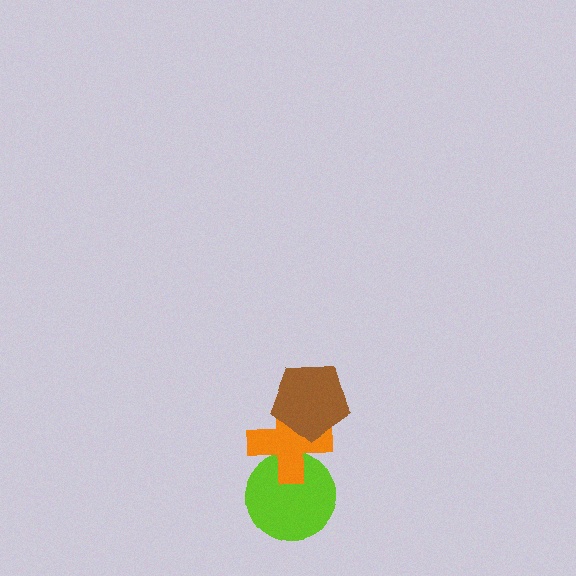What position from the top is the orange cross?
The orange cross is 2nd from the top.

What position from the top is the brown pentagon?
The brown pentagon is 1st from the top.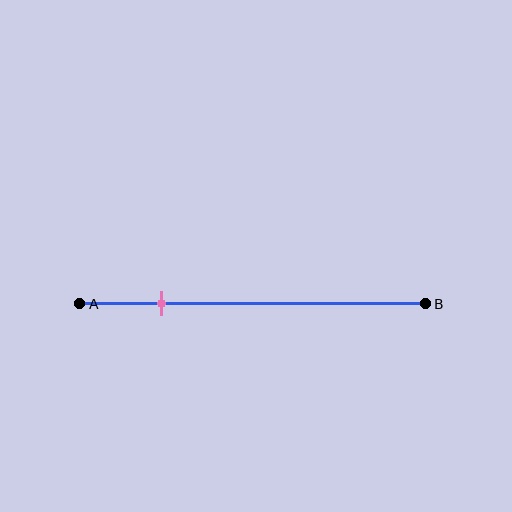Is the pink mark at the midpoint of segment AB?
No, the mark is at about 25% from A, not at the 50% midpoint.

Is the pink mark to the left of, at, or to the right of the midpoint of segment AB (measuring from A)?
The pink mark is to the left of the midpoint of segment AB.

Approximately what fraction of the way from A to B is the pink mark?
The pink mark is approximately 25% of the way from A to B.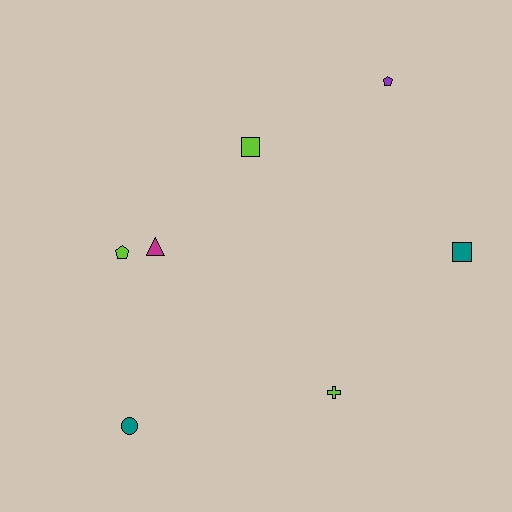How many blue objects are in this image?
There are no blue objects.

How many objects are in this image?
There are 7 objects.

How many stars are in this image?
There are no stars.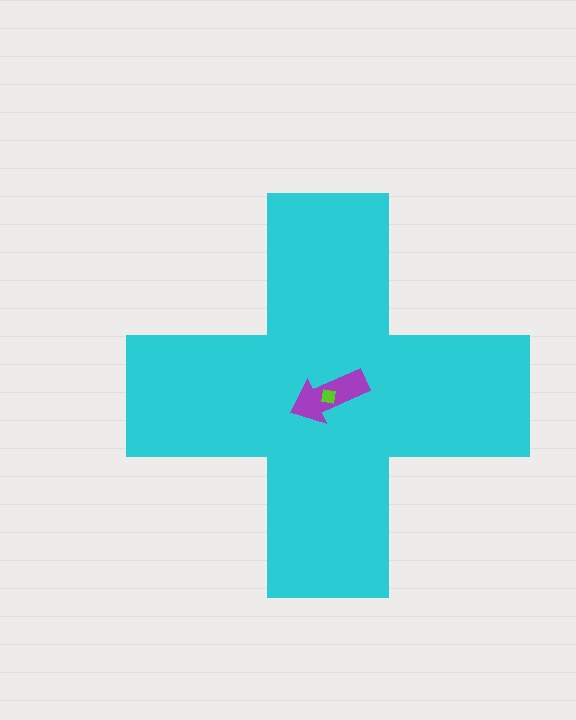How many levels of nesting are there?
3.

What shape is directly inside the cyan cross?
The purple arrow.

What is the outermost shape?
The cyan cross.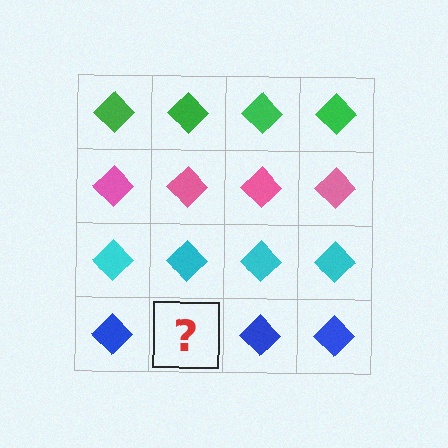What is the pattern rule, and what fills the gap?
The rule is that each row has a consistent color. The gap should be filled with a blue diamond.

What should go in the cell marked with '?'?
The missing cell should contain a blue diamond.